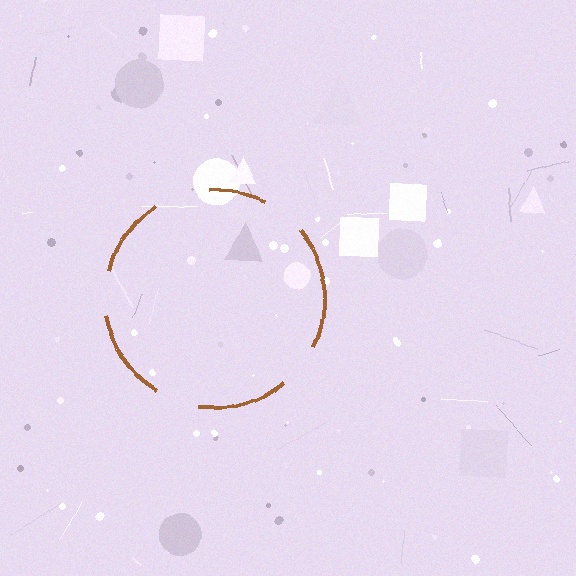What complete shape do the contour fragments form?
The contour fragments form a circle.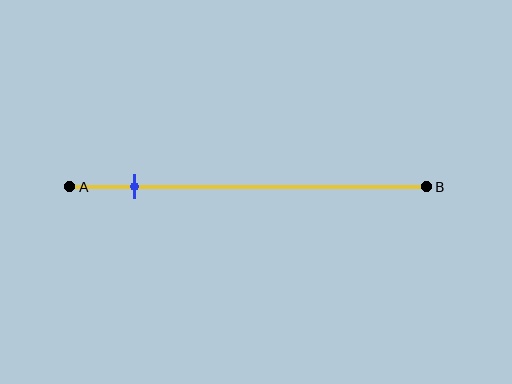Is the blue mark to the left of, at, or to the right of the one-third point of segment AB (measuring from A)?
The blue mark is to the left of the one-third point of segment AB.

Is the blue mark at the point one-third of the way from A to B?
No, the mark is at about 20% from A, not at the 33% one-third point.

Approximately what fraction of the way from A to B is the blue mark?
The blue mark is approximately 20% of the way from A to B.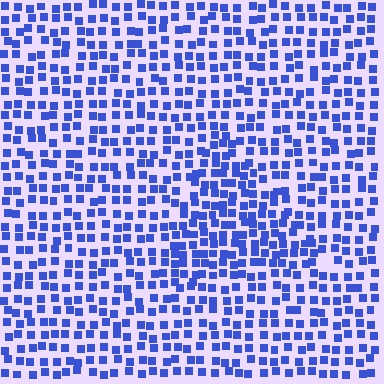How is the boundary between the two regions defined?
The boundary is defined by a change in element density (approximately 1.5x ratio). All elements are the same color, size, and shape.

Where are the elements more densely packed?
The elements are more densely packed inside the triangle boundary.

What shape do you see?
I see a triangle.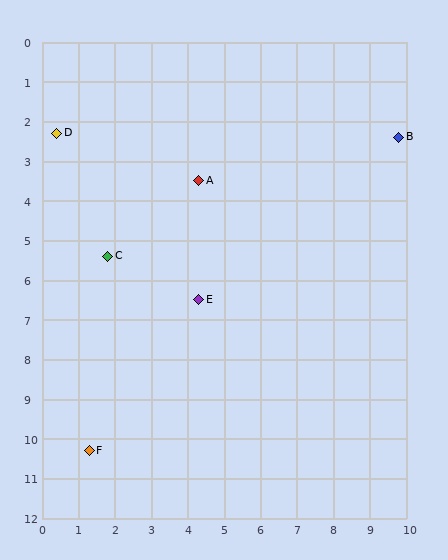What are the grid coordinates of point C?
Point C is at approximately (1.8, 5.4).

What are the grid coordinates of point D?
Point D is at approximately (0.4, 2.3).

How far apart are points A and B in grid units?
Points A and B are about 5.6 grid units apart.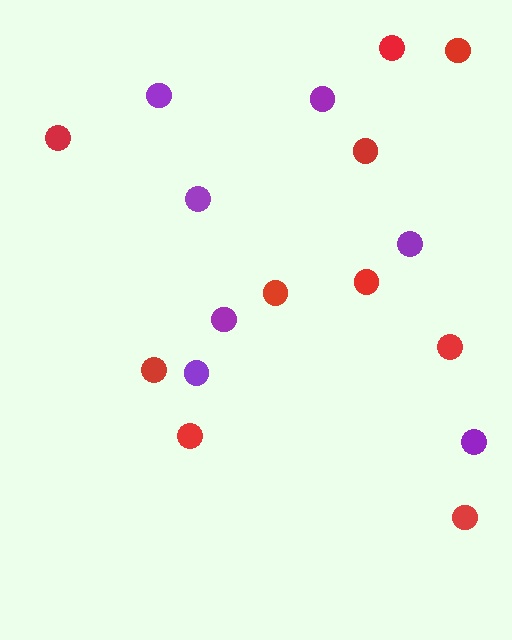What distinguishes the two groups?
There are 2 groups: one group of purple circles (7) and one group of red circles (10).